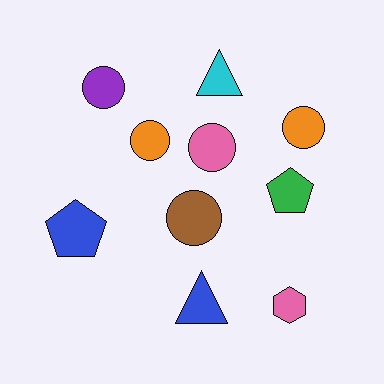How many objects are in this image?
There are 10 objects.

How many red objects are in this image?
There are no red objects.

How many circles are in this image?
There are 5 circles.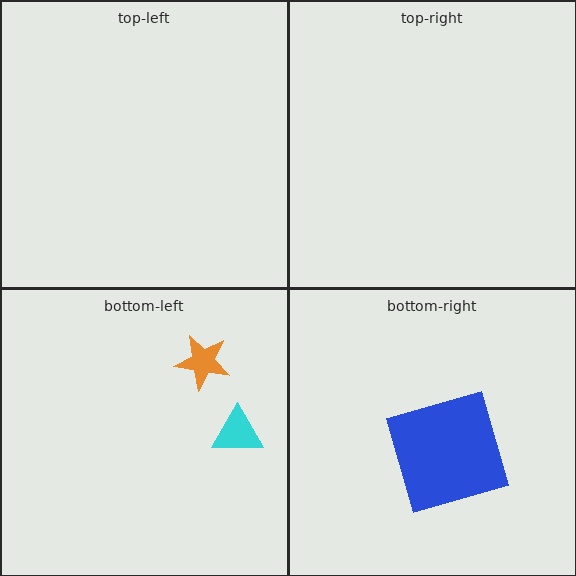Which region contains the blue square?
The bottom-right region.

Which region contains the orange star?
The bottom-left region.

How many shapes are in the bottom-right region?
1.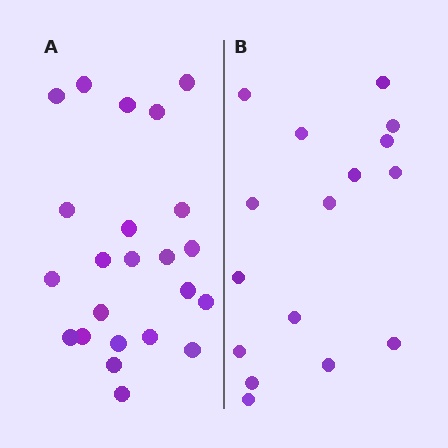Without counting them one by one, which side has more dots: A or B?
Region A (the left region) has more dots.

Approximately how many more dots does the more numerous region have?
Region A has roughly 8 or so more dots than region B.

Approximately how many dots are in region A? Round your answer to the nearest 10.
About 20 dots. (The exact count is 23, which rounds to 20.)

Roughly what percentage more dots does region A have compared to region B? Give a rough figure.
About 45% more.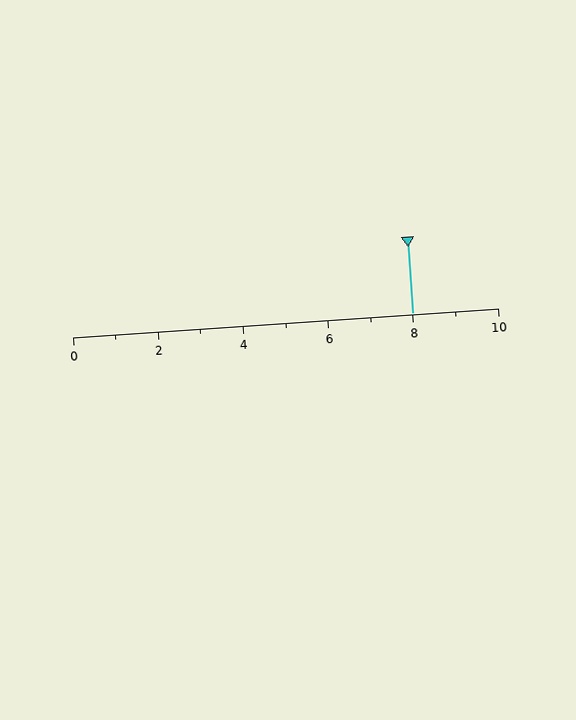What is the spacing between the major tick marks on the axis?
The major ticks are spaced 2 apart.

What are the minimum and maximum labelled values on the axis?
The axis runs from 0 to 10.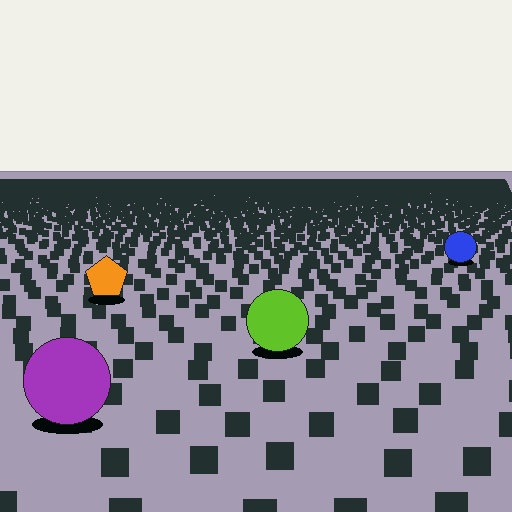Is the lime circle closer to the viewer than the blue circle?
Yes. The lime circle is closer — you can tell from the texture gradient: the ground texture is coarser near it.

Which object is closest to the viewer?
The purple circle is closest. The texture marks near it are larger and more spread out.